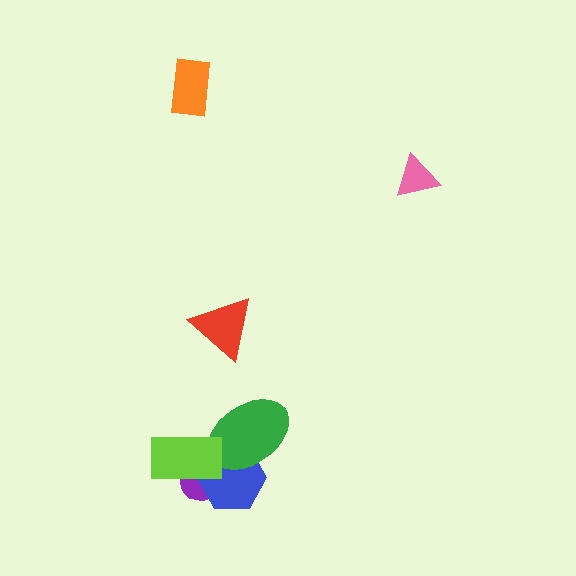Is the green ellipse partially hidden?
Yes, it is partially covered by another shape.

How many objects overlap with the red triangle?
0 objects overlap with the red triangle.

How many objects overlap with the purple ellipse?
3 objects overlap with the purple ellipse.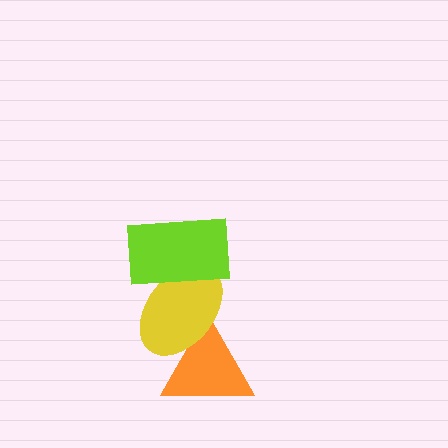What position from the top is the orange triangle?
The orange triangle is 3rd from the top.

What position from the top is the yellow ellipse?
The yellow ellipse is 2nd from the top.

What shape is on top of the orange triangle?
The yellow ellipse is on top of the orange triangle.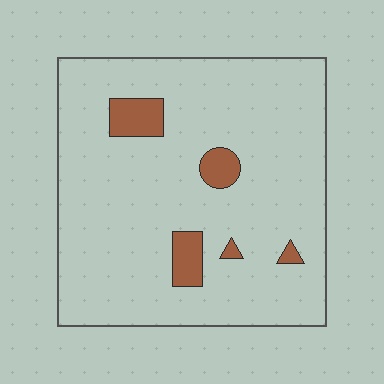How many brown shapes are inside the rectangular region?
5.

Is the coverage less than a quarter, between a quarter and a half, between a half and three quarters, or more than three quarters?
Less than a quarter.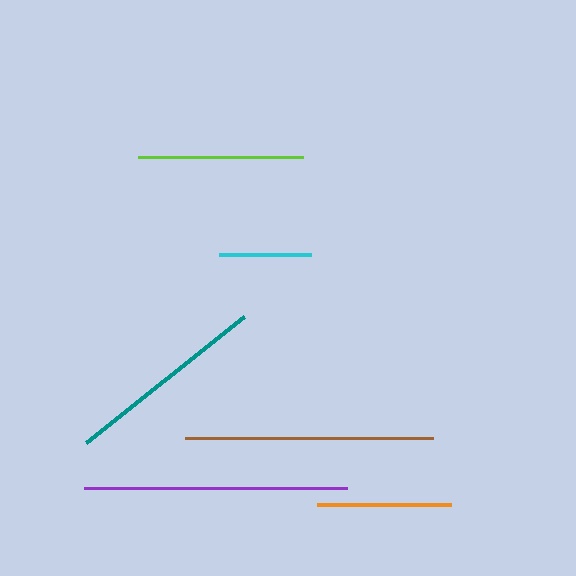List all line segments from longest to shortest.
From longest to shortest: purple, brown, teal, lime, orange, cyan.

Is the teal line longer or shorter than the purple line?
The purple line is longer than the teal line.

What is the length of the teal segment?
The teal segment is approximately 203 pixels long.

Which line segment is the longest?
The purple line is the longest at approximately 263 pixels.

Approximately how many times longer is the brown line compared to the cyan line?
The brown line is approximately 2.7 times the length of the cyan line.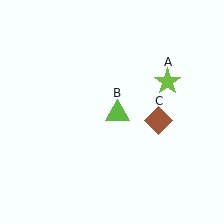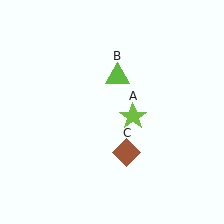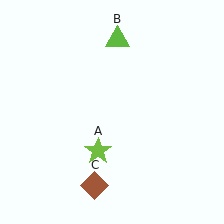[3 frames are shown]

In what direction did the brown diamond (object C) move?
The brown diamond (object C) moved down and to the left.